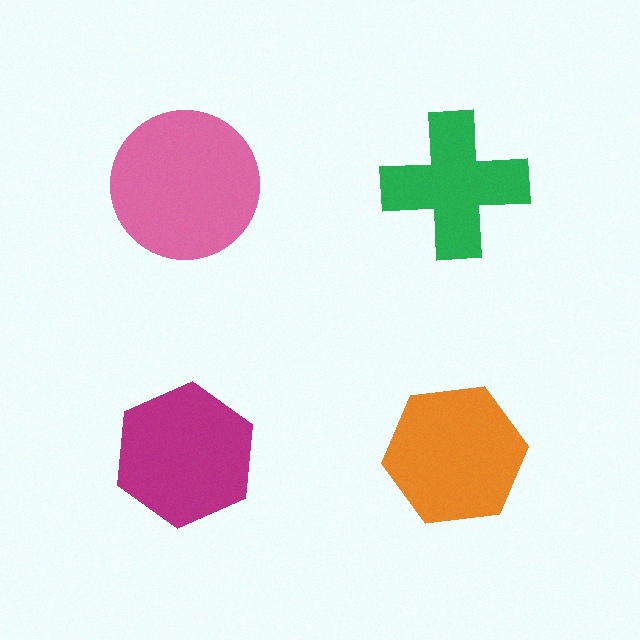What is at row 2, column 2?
An orange hexagon.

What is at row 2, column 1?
A magenta hexagon.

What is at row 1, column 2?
A green cross.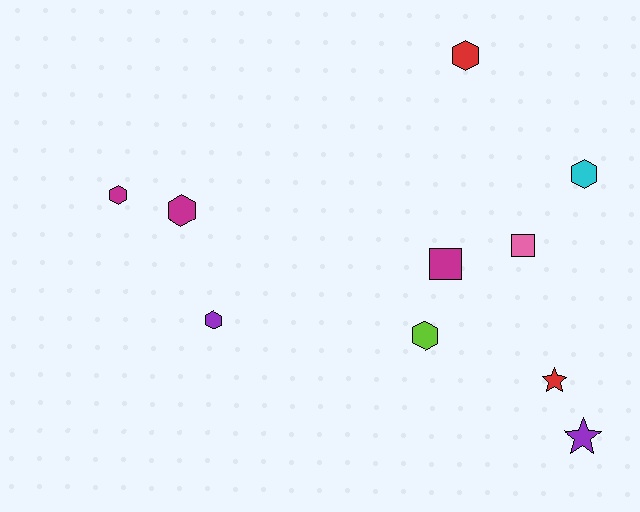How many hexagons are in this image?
There are 6 hexagons.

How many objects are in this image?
There are 10 objects.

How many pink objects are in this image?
There is 1 pink object.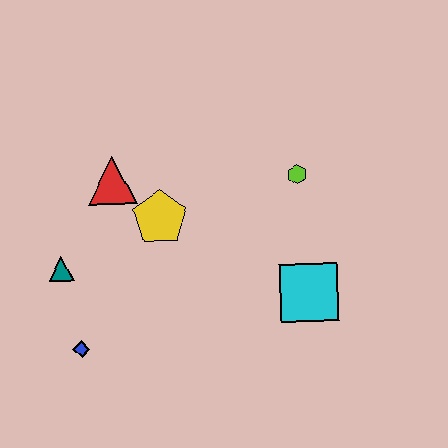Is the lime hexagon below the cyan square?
No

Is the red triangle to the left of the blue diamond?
No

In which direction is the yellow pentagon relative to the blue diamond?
The yellow pentagon is above the blue diamond.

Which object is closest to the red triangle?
The yellow pentagon is closest to the red triangle.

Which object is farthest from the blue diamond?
The lime hexagon is farthest from the blue diamond.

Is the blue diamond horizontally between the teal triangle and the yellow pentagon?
Yes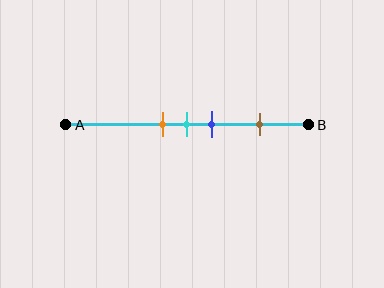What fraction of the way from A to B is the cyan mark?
The cyan mark is approximately 50% (0.5) of the way from A to B.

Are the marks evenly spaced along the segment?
No, the marks are not evenly spaced.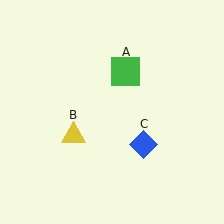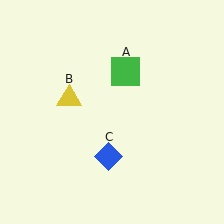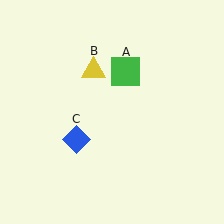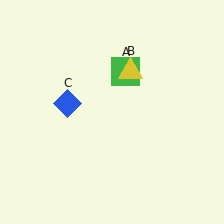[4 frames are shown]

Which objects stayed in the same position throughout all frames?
Green square (object A) remained stationary.